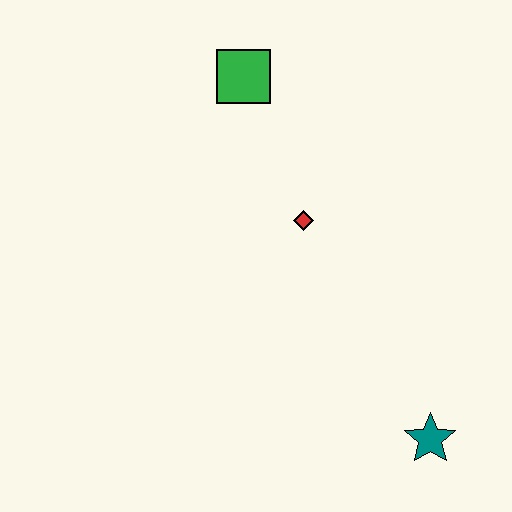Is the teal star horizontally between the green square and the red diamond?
No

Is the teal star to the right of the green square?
Yes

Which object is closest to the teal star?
The red diamond is closest to the teal star.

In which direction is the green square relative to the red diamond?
The green square is above the red diamond.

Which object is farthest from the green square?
The teal star is farthest from the green square.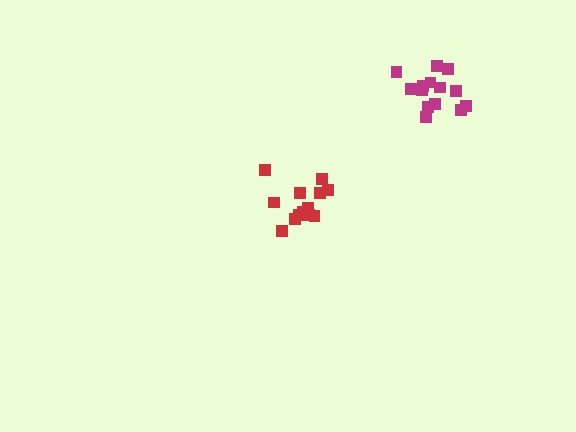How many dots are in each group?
Group 1: 13 dots, Group 2: 14 dots (27 total).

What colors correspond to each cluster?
The clusters are colored: red, magenta.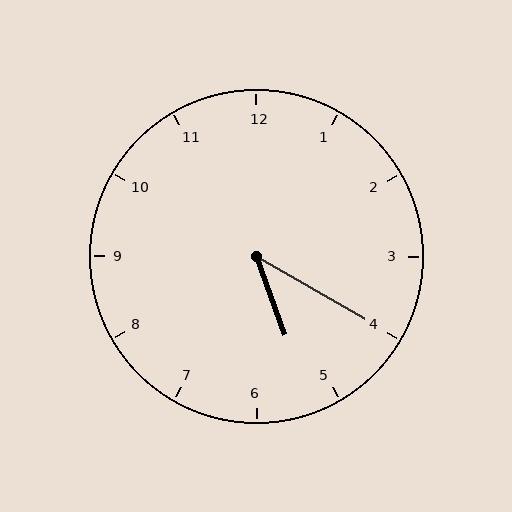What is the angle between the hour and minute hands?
Approximately 40 degrees.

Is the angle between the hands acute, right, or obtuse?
It is acute.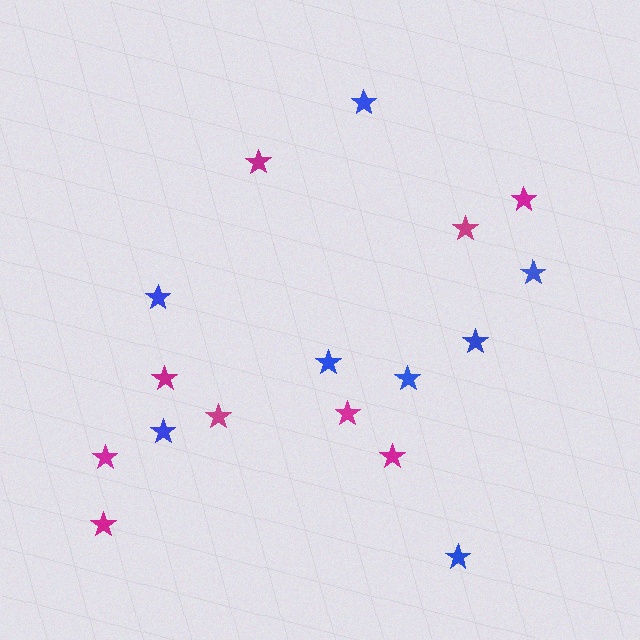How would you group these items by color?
There are 2 groups: one group of magenta stars (9) and one group of blue stars (8).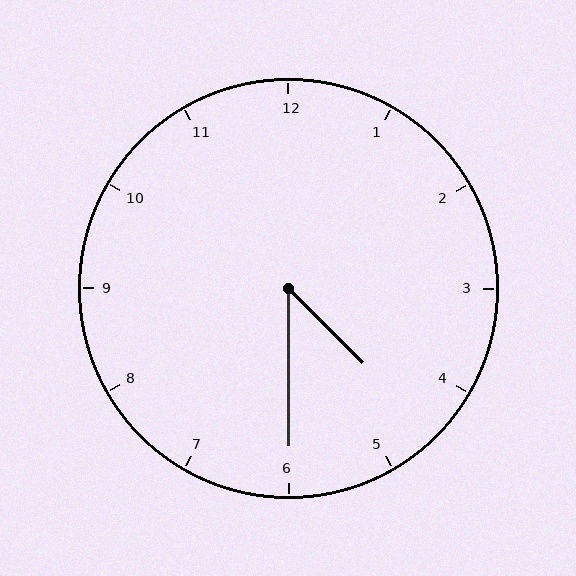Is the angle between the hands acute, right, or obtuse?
It is acute.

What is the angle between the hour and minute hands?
Approximately 45 degrees.